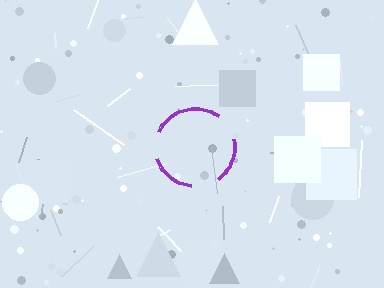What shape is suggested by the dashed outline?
The dashed outline suggests a circle.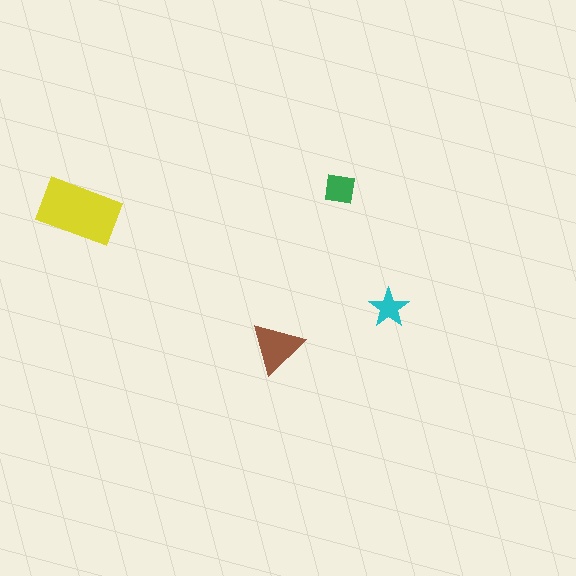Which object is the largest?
The yellow rectangle.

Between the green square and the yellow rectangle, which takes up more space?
The yellow rectangle.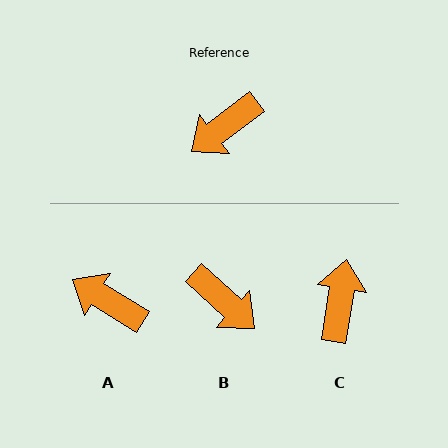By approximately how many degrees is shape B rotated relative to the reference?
Approximately 100 degrees counter-clockwise.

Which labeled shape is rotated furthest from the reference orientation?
C, about 136 degrees away.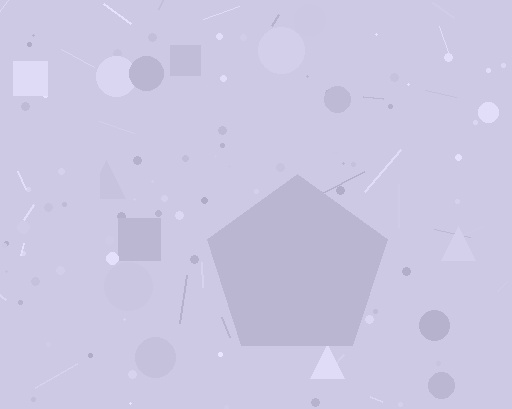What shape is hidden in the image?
A pentagon is hidden in the image.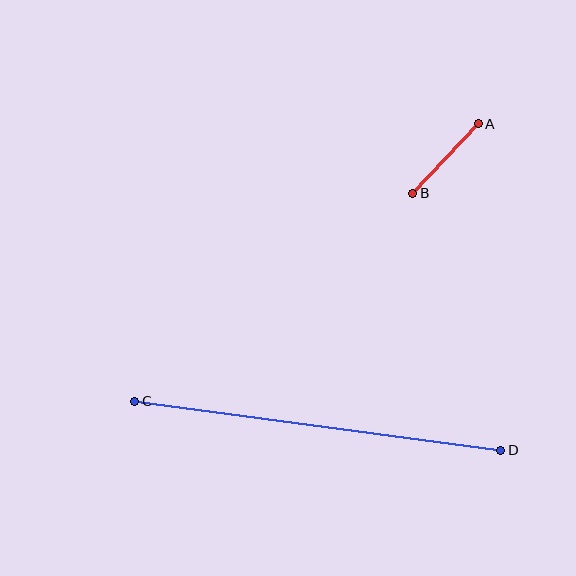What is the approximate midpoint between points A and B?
The midpoint is at approximately (446, 158) pixels.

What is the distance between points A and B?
The distance is approximately 96 pixels.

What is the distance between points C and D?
The distance is approximately 369 pixels.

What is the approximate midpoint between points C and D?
The midpoint is at approximately (318, 426) pixels.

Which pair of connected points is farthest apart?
Points C and D are farthest apart.